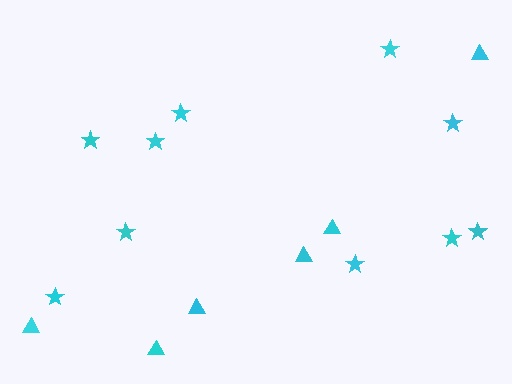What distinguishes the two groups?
There are 2 groups: one group of stars (10) and one group of triangles (6).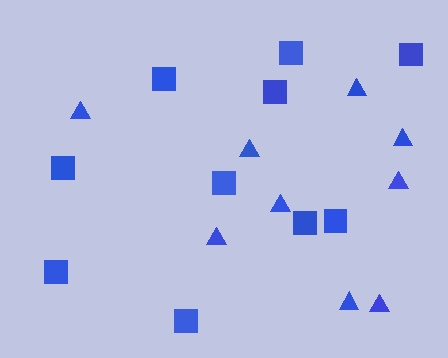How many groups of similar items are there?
There are 2 groups: one group of squares (10) and one group of triangles (9).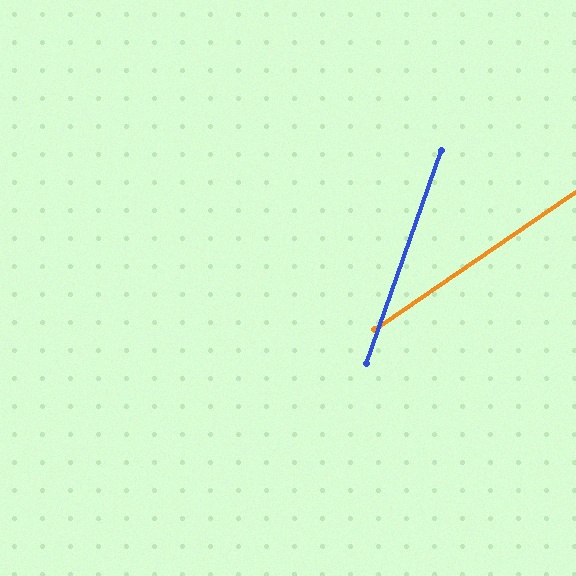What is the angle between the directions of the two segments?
Approximately 36 degrees.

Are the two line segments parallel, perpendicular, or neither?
Neither parallel nor perpendicular — they differ by about 36°.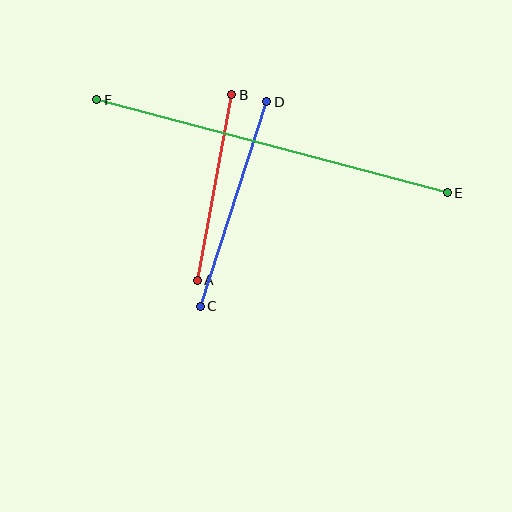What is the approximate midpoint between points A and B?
The midpoint is at approximately (214, 188) pixels.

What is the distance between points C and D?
The distance is approximately 215 pixels.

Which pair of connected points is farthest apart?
Points E and F are farthest apart.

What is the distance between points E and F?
The distance is approximately 363 pixels.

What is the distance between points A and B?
The distance is approximately 188 pixels.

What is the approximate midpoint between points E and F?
The midpoint is at approximately (272, 146) pixels.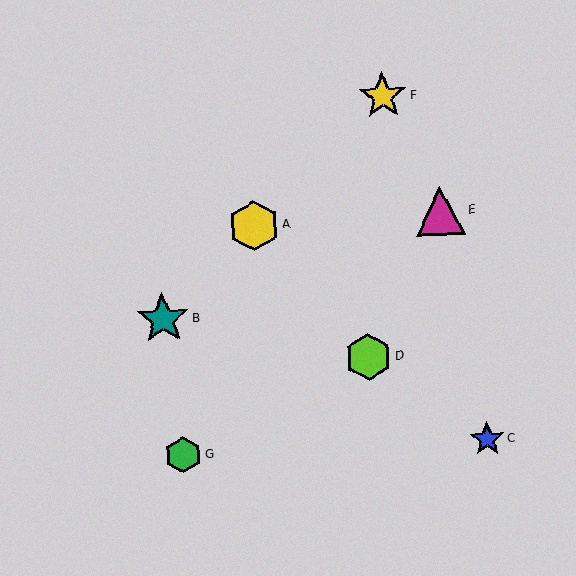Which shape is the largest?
The teal star (labeled B) is the largest.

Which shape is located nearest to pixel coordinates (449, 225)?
The magenta triangle (labeled E) at (440, 211) is nearest to that location.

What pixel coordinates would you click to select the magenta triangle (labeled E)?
Click at (440, 211) to select the magenta triangle E.